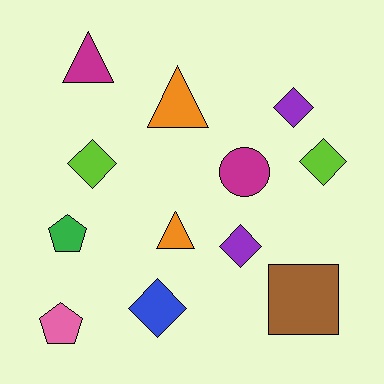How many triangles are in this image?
There are 3 triangles.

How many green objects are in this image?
There is 1 green object.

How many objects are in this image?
There are 12 objects.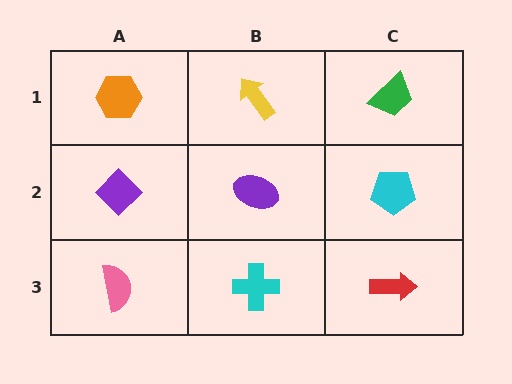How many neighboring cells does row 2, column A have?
3.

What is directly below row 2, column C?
A red arrow.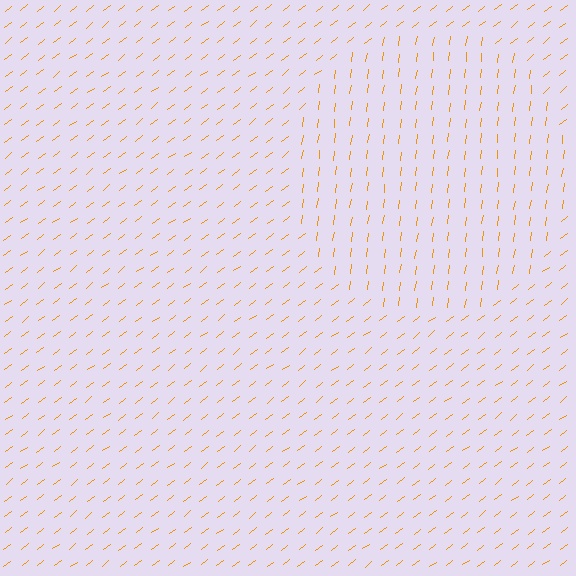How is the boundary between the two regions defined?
The boundary is defined purely by a change in line orientation (approximately 45 degrees difference). All lines are the same color and thickness.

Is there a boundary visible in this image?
Yes, there is a texture boundary formed by a change in line orientation.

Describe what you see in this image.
The image is filled with small orange line segments. A circle region in the image has lines oriented differently from the surrounding lines, creating a visible texture boundary.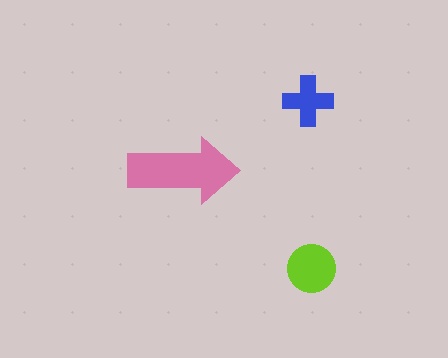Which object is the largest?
The pink arrow.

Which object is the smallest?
The blue cross.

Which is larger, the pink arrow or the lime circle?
The pink arrow.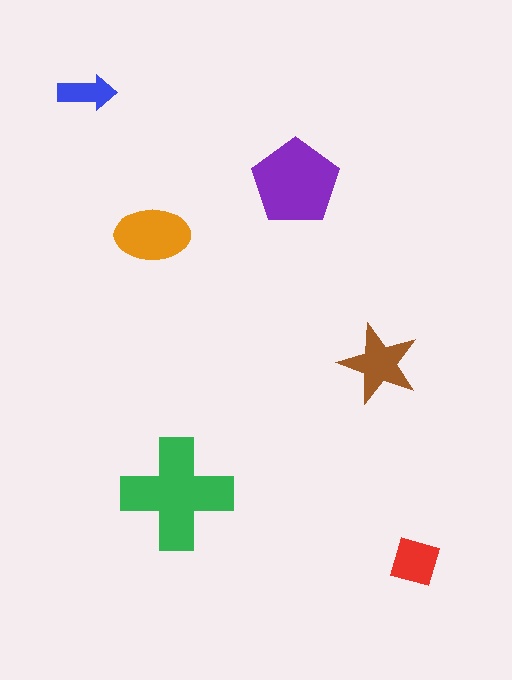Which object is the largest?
The green cross.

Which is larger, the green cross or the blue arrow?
The green cross.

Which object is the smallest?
The blue arrow.